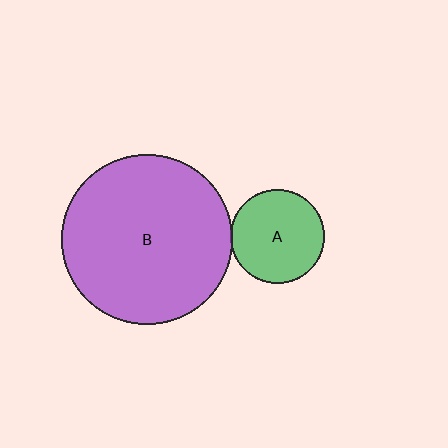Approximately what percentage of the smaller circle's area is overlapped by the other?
Approximately 5%.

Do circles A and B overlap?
Yes.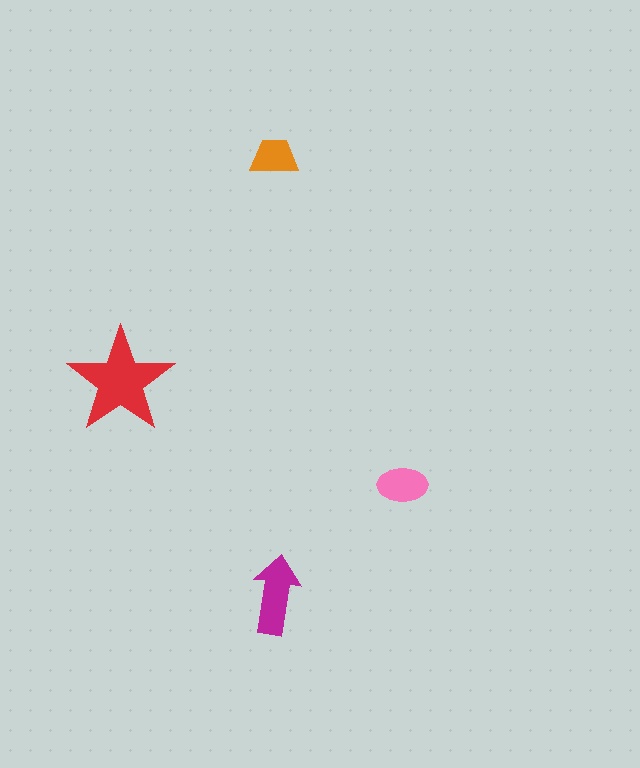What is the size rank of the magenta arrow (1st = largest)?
2nd.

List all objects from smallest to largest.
The orange trapezoid, the pink ellipse, the magenta arrow, the red star.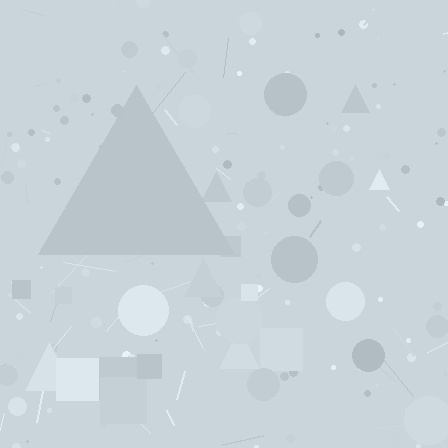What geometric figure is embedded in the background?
A triangle is embedded in the background.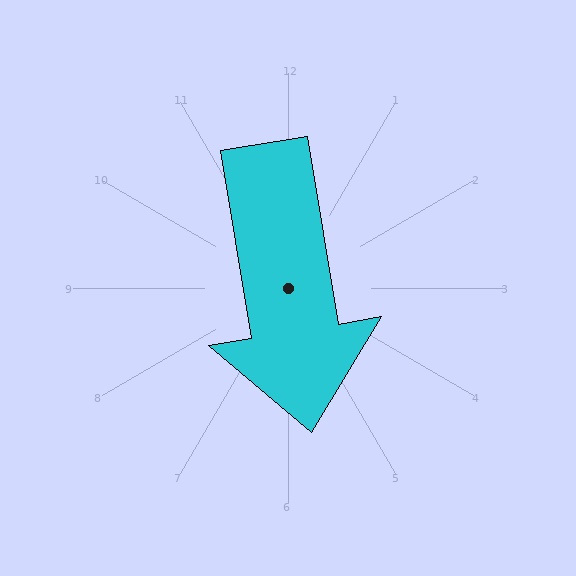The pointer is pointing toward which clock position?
Roughly 6 o'clock.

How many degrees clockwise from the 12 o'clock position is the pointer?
Approximately 171 degrees.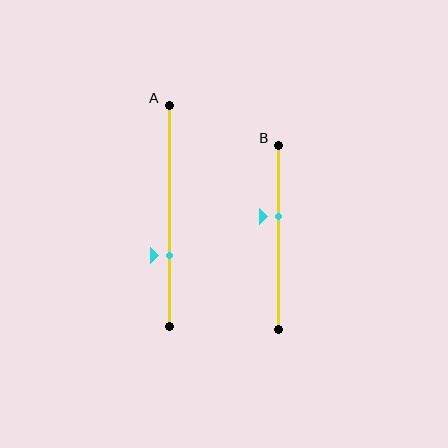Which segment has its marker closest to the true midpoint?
Segment B has its marker closest to the true midpoint.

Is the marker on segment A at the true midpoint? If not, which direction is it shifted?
No, the marker on segment A is shifted downward by about 18% of the segment length.